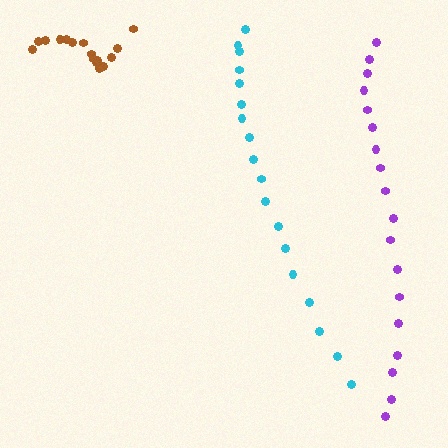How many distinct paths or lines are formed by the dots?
There are 3 distinct paths.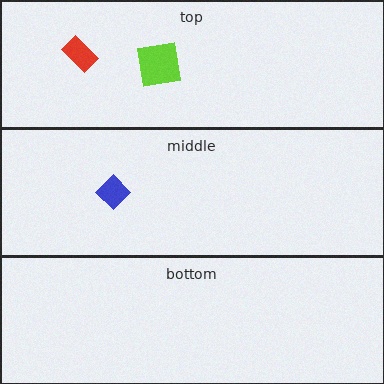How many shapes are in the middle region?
1.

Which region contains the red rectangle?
The top region.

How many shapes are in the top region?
2.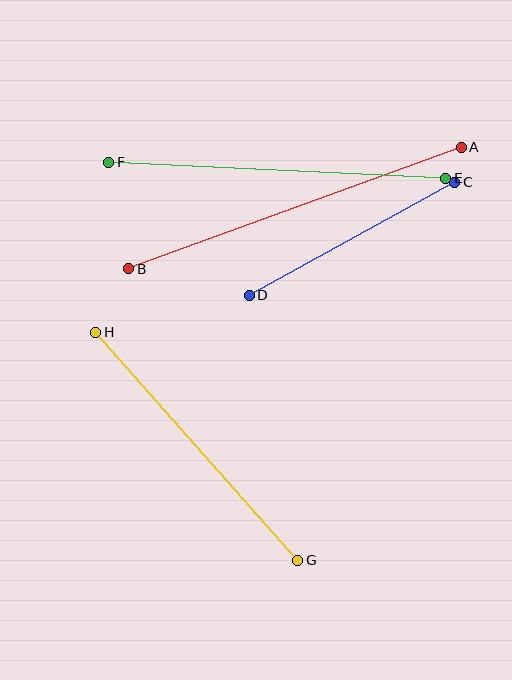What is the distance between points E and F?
The distance is approximately 337 pixels.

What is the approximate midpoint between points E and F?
The midpoint is at approximately (277, 170) pixels.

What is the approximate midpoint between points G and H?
The midpoint is at approximately (197, 446) pixels.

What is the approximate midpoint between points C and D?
The midpoint is at approximately (352, 239) pixels.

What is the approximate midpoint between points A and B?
The midpoint is at approximately (295, 208) pixels.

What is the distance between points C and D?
The distance is approximately 234 pixels.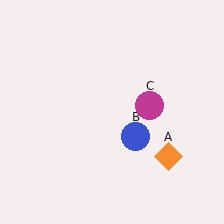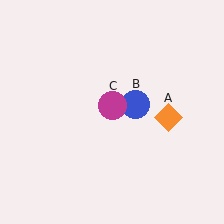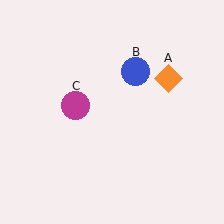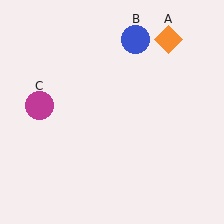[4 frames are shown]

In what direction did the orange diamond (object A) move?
The orange diamond (object A) moved up.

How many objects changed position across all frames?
3 objects changed position: orange diamond (object A), blue circle (object B), magenta circle (object C).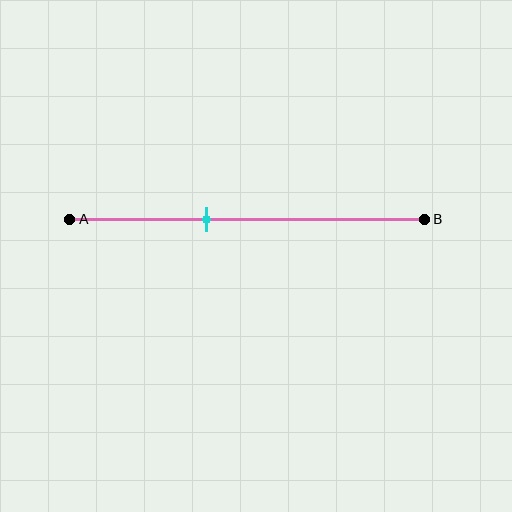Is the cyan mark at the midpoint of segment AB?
No, the mark is at about 40% from A, not at the 50% midpoint.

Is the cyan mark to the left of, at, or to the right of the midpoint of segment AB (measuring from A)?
The cyan mark is to the left of the midpoint of segment AB.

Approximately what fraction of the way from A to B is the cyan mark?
The cyan mark is approximately 40% of the way from A to B.